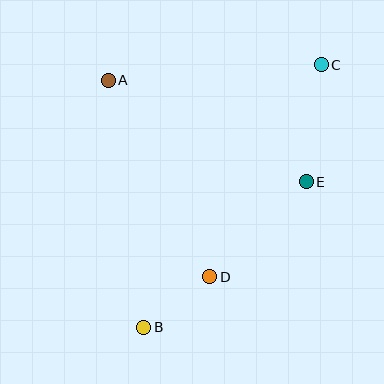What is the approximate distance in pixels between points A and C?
The distance between A and C is approximately 214 pixels.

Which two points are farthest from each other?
Points B and C are farthest from each other.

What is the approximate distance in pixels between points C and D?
The distance between C and D is approximately 239 pixels.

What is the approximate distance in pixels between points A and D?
The distance between A and D is approximately 221 pixels.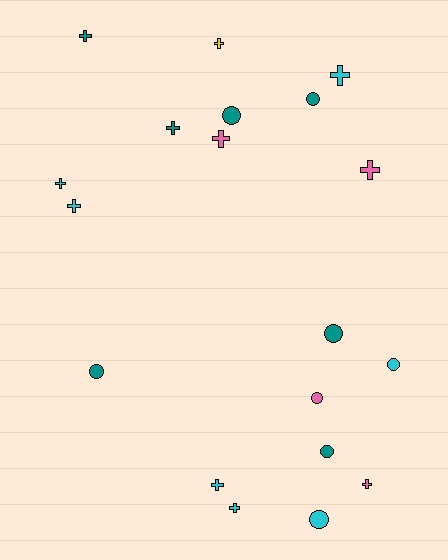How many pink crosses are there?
There are 3 pink crosses.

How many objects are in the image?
There are 19 objects.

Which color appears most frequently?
Cyan, with 7 objects.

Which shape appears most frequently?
Cross, with 11 objects.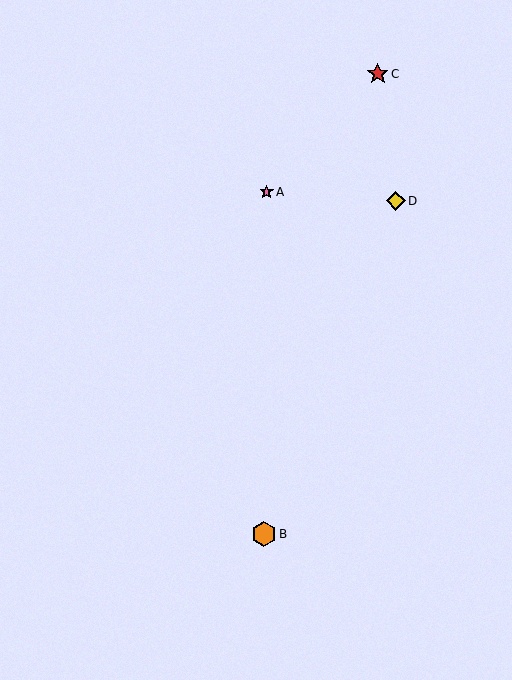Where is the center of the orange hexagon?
The center of the orange hexagon is at (264, 534).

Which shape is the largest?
The orange hexagon (labeled B) is the largest.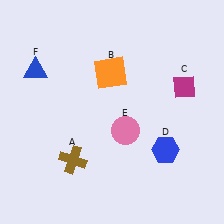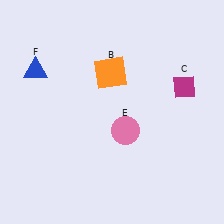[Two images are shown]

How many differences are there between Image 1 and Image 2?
There are 2 differences between the two images.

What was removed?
The brown cross (A), the blue hexagon (D) were removed in Image 2.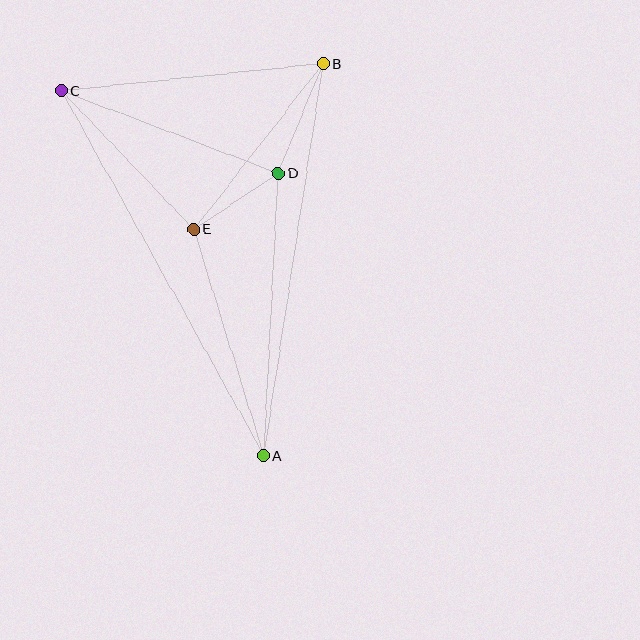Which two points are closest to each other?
Points D and E are closest to each other.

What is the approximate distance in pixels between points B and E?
The distance between B and E is approximately 210 pixels.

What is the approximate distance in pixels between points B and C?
The distance between B and C is approximately 263 pixels.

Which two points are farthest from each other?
Points A and C are farthest from each other.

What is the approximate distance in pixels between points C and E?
The distance between C and E is approximately 192 pixels.